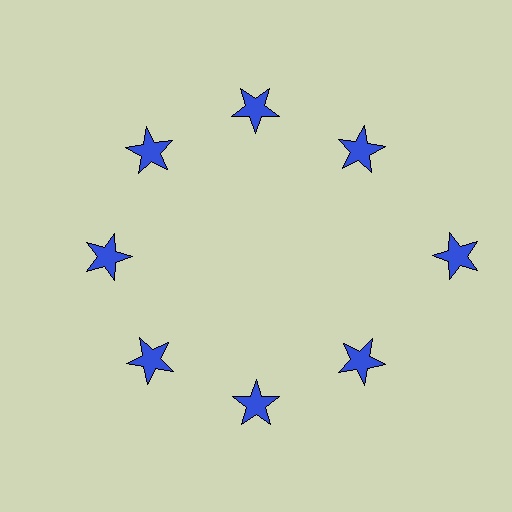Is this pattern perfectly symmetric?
No. The 8 blue stars are arranged in a ring, but one element near the 3 o'clock position is pushed outward from the center, breaking the 8-fold rotational symmetry.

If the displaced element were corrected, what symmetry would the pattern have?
It would have 8-fold rotational symmetry — the pattern would map onto itself every 45 degrees.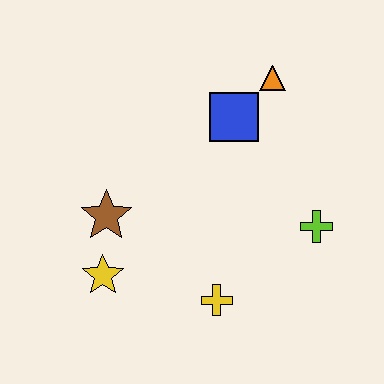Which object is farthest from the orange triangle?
The yellow star is farthest from the orange triangle.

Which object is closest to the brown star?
The yellow star is closest to the brown star.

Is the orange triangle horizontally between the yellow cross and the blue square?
No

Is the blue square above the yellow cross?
Yes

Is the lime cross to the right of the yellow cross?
Yes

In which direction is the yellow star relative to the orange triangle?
The yellow star is below the orange triangle.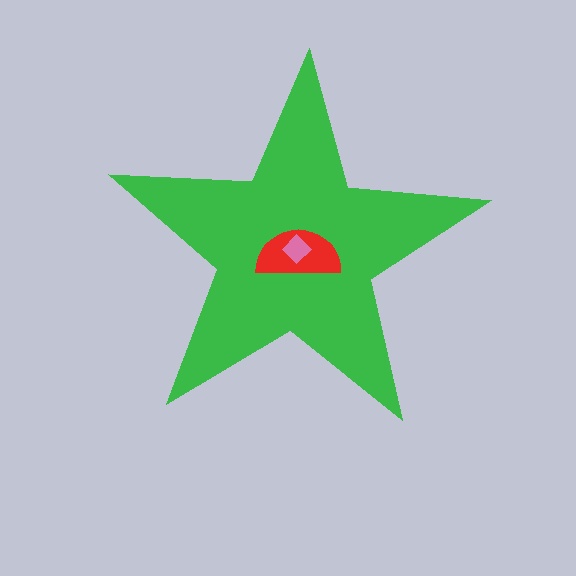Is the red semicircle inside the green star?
Yes.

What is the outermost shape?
The green star.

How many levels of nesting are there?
3.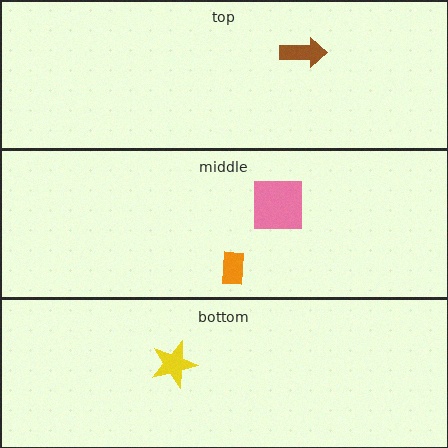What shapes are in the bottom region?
The yellow star.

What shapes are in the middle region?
The pink square, the orange rectangle.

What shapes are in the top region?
The brown arrow.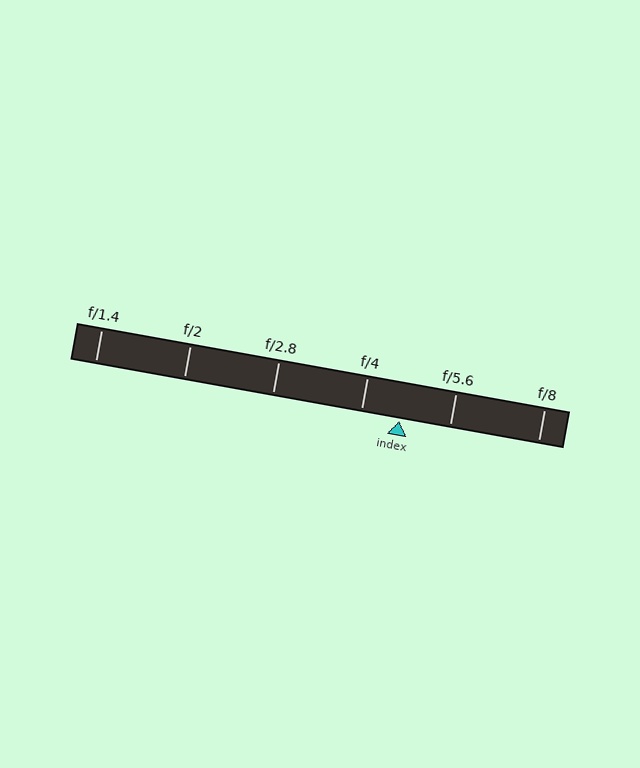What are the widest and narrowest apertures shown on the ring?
The widest aperture shown is f/1.4 and the narrowest is f/8.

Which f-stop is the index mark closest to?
The index mark is closest to f/4.